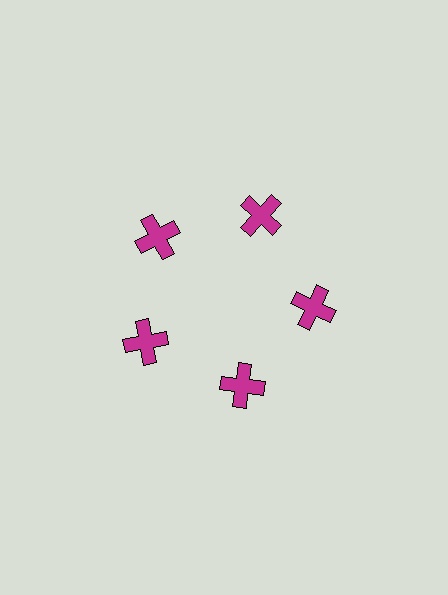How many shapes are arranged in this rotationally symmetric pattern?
There are 5 shapes, arranged in 5 groups of 1.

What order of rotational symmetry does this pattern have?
This pattern has 5-fold rotational symmetry.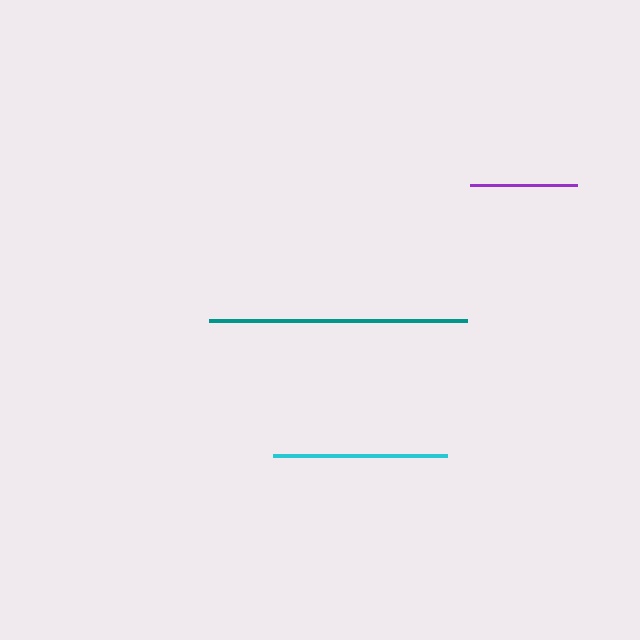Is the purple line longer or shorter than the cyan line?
The cyan line is longer than the purple line.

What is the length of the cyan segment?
The cyan segment is approximately 174 pixels long.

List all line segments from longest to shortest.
From longest to shortest: teal, cyan, purple.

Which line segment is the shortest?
The purple line is the shortest at approximately 107 pixels.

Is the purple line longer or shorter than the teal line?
The teal line is longer than the purple line.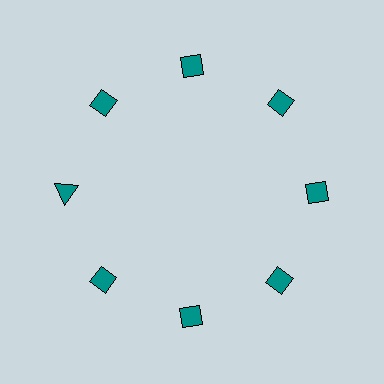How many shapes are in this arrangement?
There are 8 shapes arranged in a ring pattern.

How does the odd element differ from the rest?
It has a different shape: triangle instead of diamond.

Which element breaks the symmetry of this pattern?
The teal triangle at roughly the 9 o'clock position breaks the symmetry. All other shapes are teal diamonds.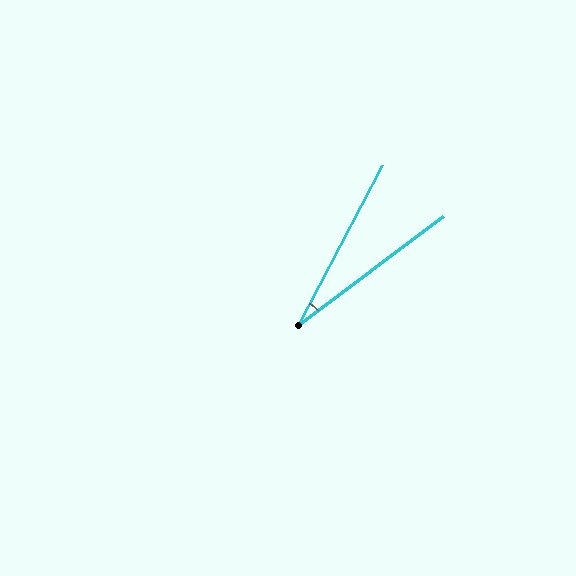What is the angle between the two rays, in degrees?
Approximately 25 degrees.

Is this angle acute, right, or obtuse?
It is acute.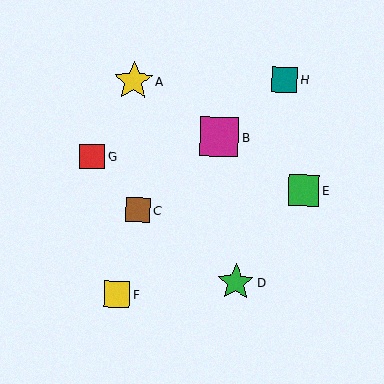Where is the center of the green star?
The center of the green star is at (236, 282).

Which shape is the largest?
The yellow star (labeled A) is the largest.